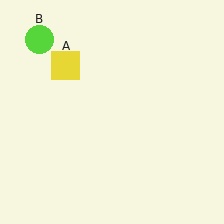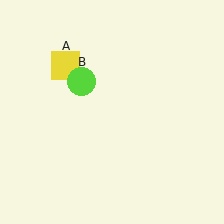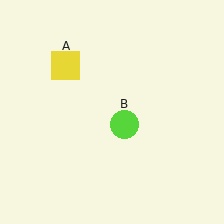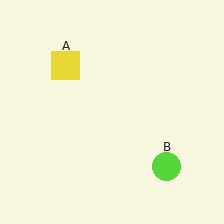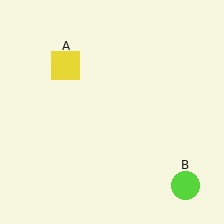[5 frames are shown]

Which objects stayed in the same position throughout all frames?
Yellow square (object A) remained stationary.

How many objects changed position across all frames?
1 object changed position: lime circle (object B).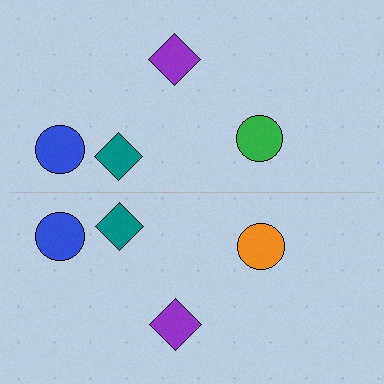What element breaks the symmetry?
The orange circle on the bottom side breaks the symmetry — its mirror counterpart is green.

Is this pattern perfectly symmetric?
No, the pattern is not perfectly symmetric. The orange circle on the bottom side breaks the symmetry — its mirror counterpart is green.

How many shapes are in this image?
There are 8 shapes in this image.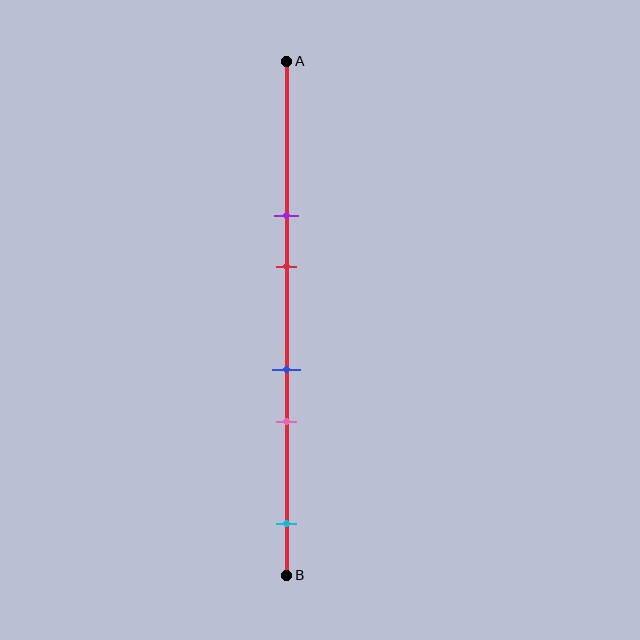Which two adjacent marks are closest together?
The blue and pink marks are the closest adjacent pair.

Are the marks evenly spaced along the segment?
No, the marks are not evenly spaced.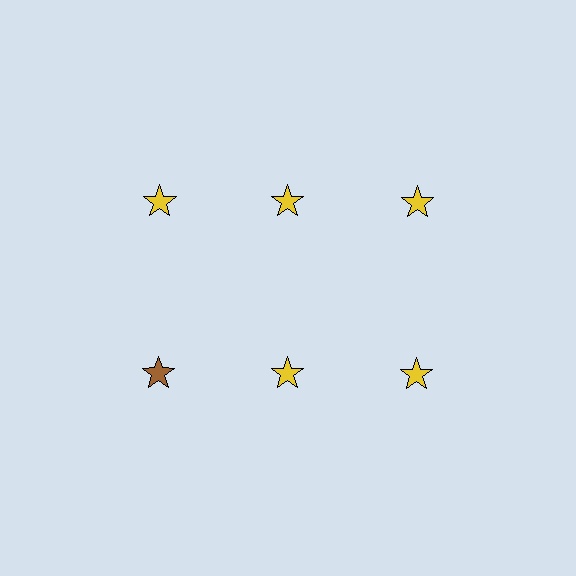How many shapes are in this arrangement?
There are 6 shapes arranged in a grid pattern.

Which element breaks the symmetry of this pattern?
The brown star in the second row, leftmost column breaks the symmetry. All other shapes are yellow stars.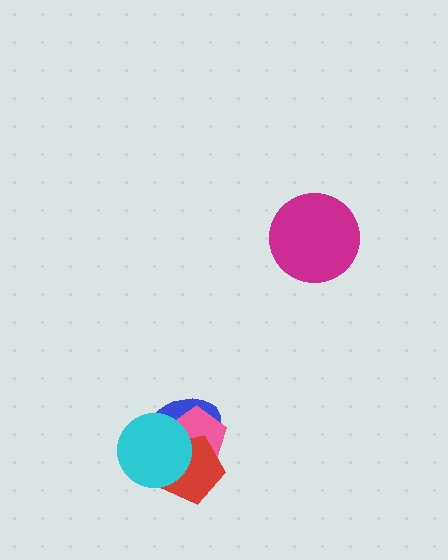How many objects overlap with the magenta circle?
0 objects overlap with the magenta circle.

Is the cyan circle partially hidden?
No, no other shape covers it.